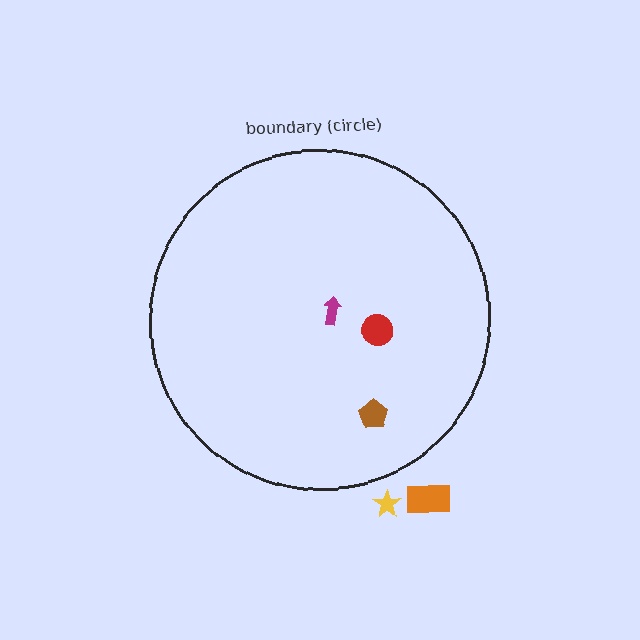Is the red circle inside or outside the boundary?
Inside.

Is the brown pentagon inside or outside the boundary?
Inside.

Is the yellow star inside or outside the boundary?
Outside.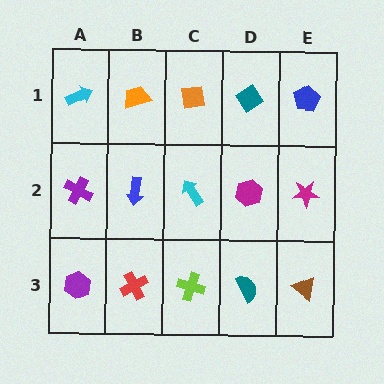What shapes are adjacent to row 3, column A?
A purple cross (row 2, column A), a red cross (row 3, column B).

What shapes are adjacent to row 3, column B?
A blue arrow (row 2, column B), a purple hexagon (row 3, column A), a lime cross (row 3, column C).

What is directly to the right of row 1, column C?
A teal diamond.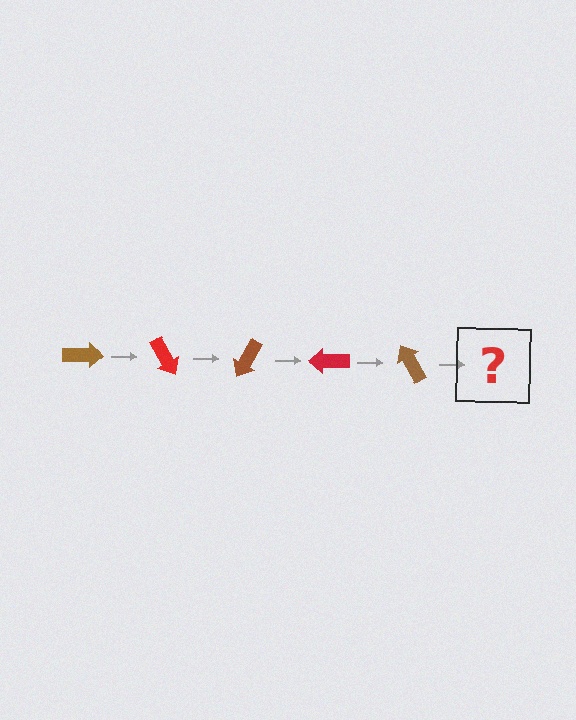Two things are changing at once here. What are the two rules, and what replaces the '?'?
The two rules are that it rotates 60 degrees each step and the color cycles through brown and red. The '?' should be a red arrow, rotated 300 degrees from the start.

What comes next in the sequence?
The next element should be a red arrow, rotated 300 degrees from the start.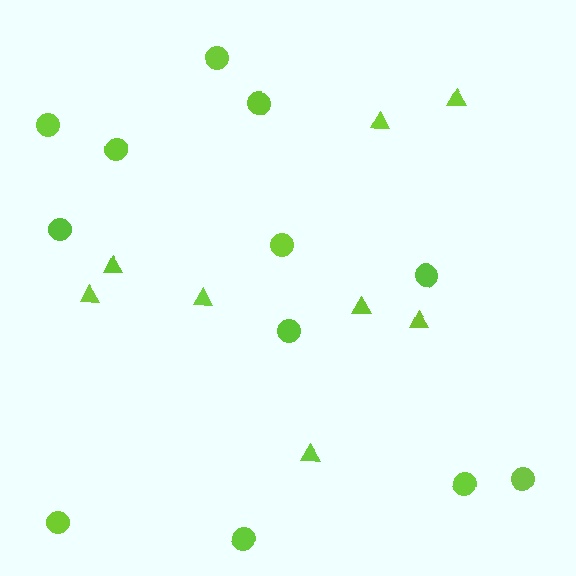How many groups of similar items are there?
There are 2 groups: one group of triangles (8) and one group of circles (12).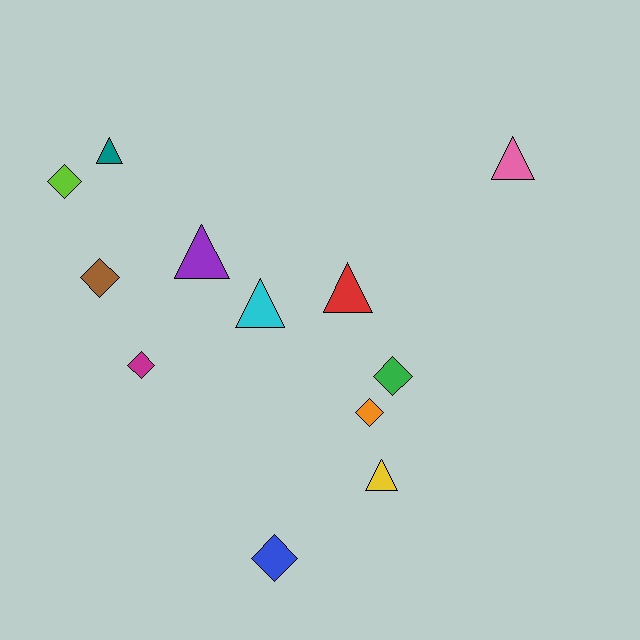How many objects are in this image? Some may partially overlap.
There are 12 objects.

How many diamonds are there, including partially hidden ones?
There are 6 diamonds.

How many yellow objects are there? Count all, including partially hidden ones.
There is 1 yellow object.